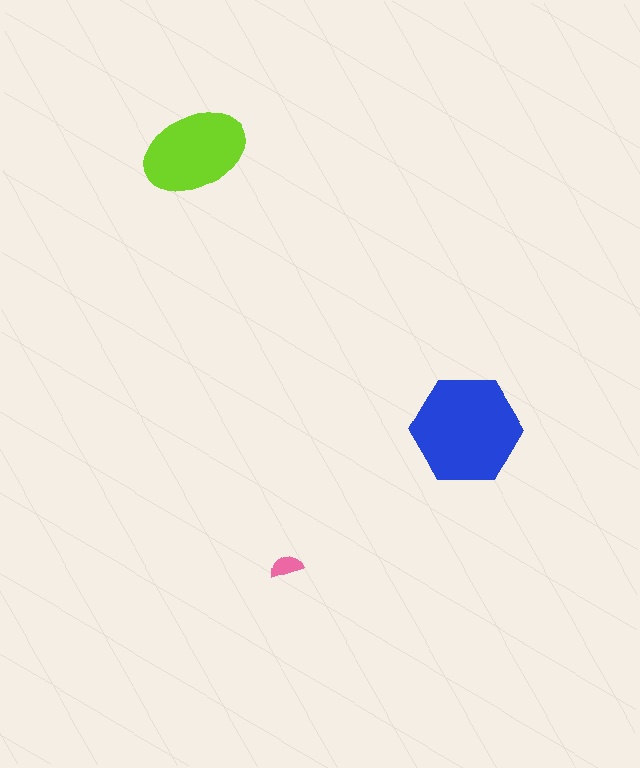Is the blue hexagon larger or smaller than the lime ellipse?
Larger.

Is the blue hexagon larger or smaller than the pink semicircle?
Larger.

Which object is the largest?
The blue hexagon.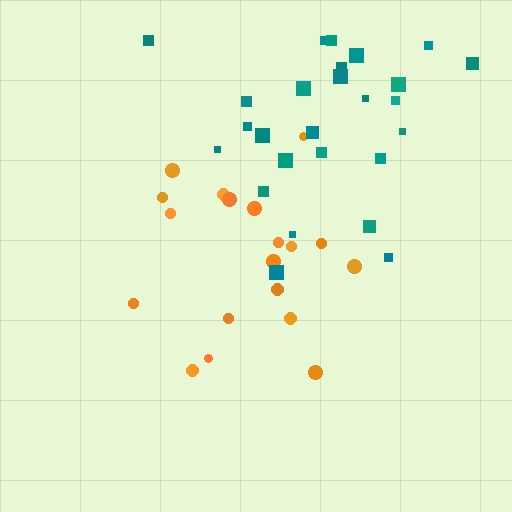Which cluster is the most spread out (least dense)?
Orange.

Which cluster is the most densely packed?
Teal.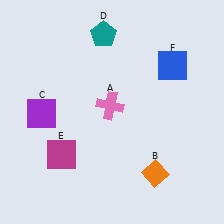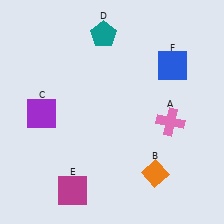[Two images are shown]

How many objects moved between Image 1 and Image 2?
2 objects moved between the two images.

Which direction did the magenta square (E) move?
The magenta square (E) moved down.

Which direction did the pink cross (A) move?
The pink cross (A) moved right.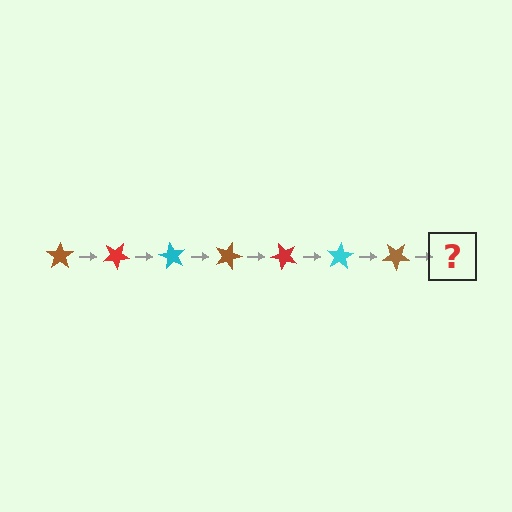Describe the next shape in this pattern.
It should be a red star, rotated 210 degrees from the start.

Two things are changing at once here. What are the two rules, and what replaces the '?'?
The two rules are that it rotates 30 degrees each step and the color cycles through brown, red, and cyan. The '?' should be a red star, rotated 210 degrees from the start.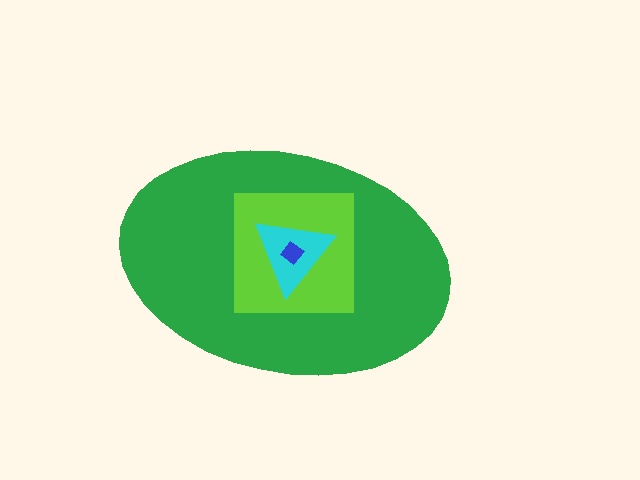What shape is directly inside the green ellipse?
The lime square.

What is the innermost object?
The blue diamond.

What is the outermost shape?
The green ellipse.